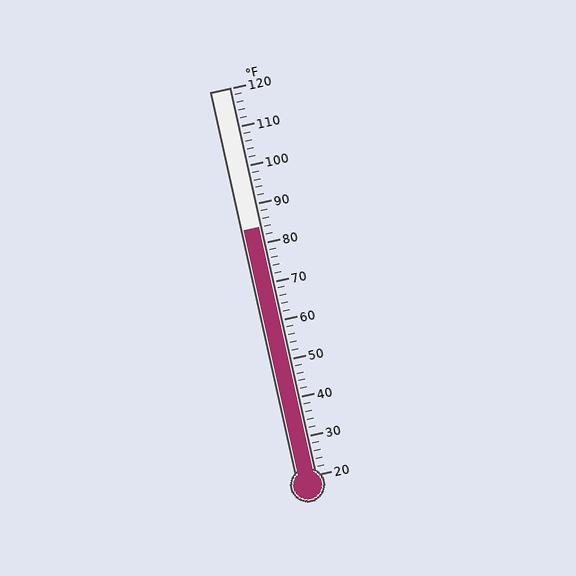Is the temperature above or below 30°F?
The temperature is above 30°F.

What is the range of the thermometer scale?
The thermometer scale ranges from 20°F to 120°F.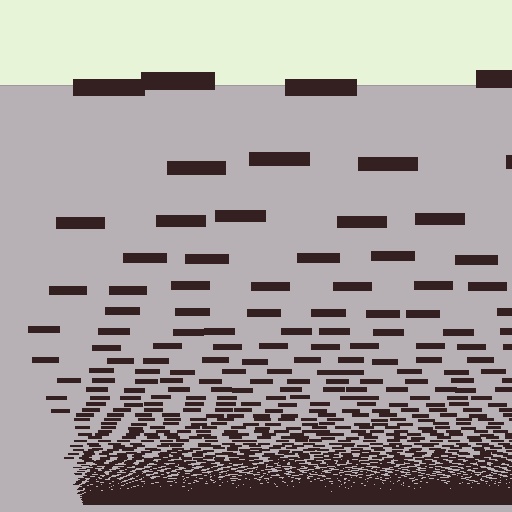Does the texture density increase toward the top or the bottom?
Density increases toward the bottom.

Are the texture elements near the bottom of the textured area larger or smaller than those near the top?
Smaller. The gradient is inverted — elements near the bottom are smaller and denser.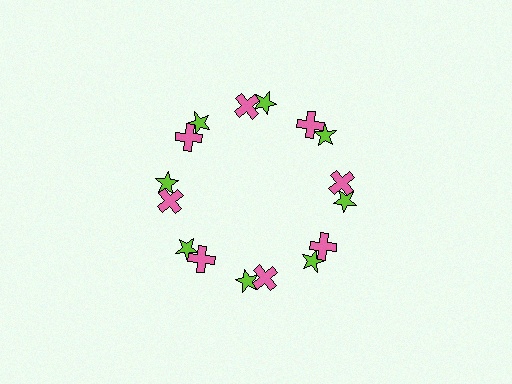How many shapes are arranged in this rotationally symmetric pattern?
There are 16 shapes, arranged in 8 groups of 2.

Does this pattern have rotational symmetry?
Yes, this pattern has 8-fold rotational symmetry. It looks the same after rotating 45 degrees around the center.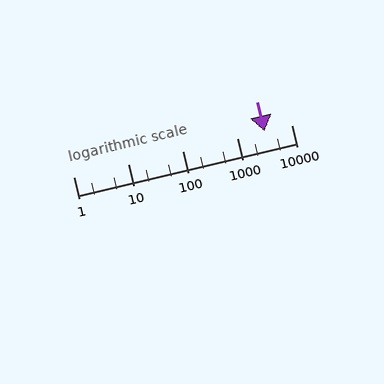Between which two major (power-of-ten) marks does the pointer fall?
The pointer is between 1000 and 10000.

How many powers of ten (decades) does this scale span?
The scale spans 4 decades, from 1 to 10000.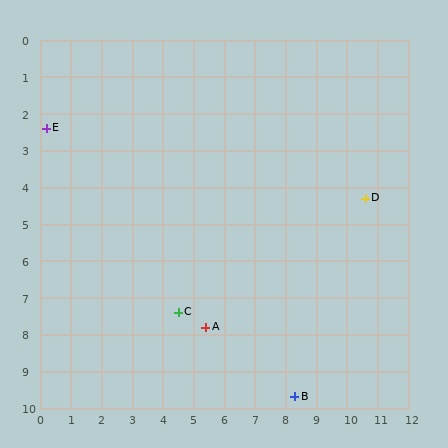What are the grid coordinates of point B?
Point B is at approximately (8.3, 9.7).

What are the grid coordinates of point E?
Point E is at approximately (0.2, 2.4).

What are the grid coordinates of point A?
Point A is at approximately (5.4, 7.8).